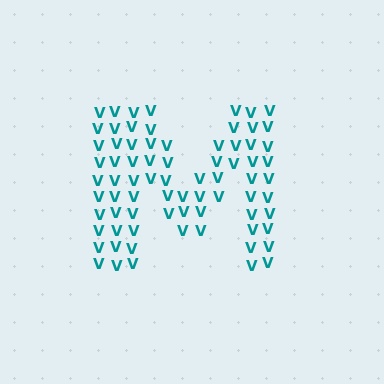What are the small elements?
The small elements are letter V's.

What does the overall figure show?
The overall figure shows the letter M.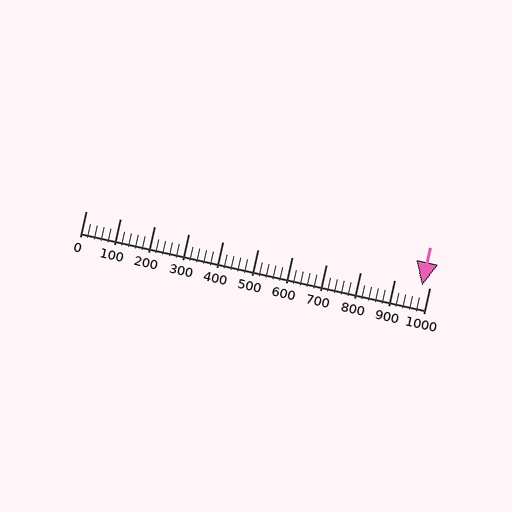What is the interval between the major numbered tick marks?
The major tick marks are spaced 100 units apart.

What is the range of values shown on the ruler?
The ruler shows values from 0 to 1000.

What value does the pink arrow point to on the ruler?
The pink arrow points to approximately 980.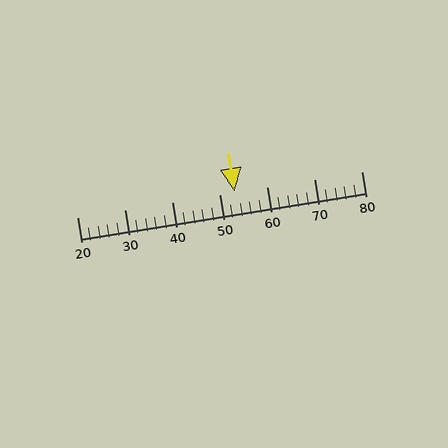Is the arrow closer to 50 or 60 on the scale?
The arrow is closer to 50.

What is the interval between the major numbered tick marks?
The major tick marks are spaced 10 units apart.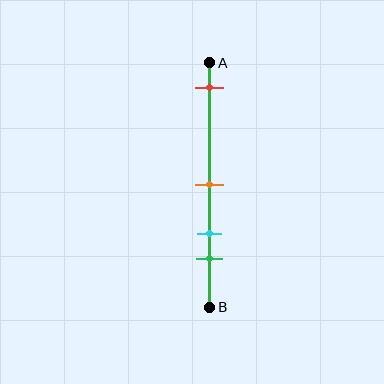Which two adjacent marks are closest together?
The cyan and green marks are the closest adjacent pair.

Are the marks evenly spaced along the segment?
No, the marks are not evenly spaced.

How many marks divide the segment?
There are 4 marks dividing the segment.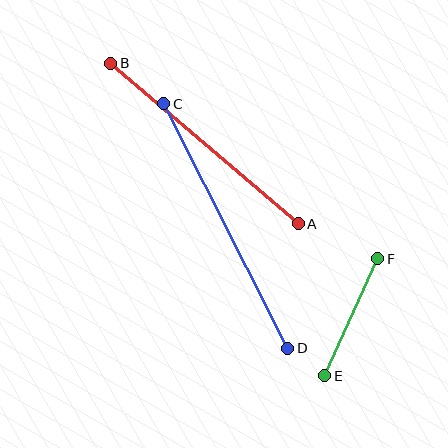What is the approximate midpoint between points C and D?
The midpoint is at approximately (226, 226) pixels.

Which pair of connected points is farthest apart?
Points C and D are farthest apart.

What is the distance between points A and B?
The distance is approximately 247 pixels.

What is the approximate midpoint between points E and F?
The midpoint is at approximately (351, 317) pixels.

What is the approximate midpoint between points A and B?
The midpoint is at approximately (204, 144) pixels.